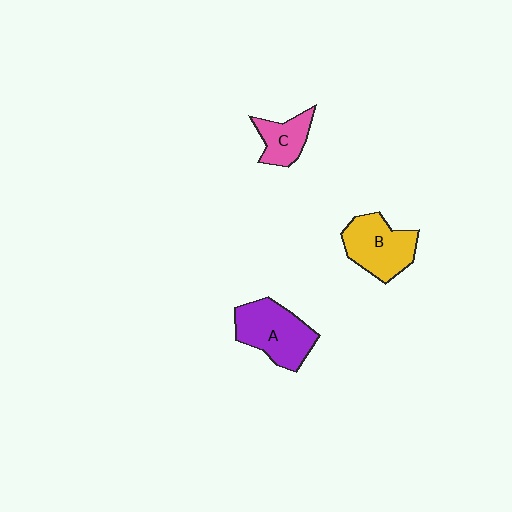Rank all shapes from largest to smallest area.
From largest to smallest: A (purple), B (yellow), C (pink).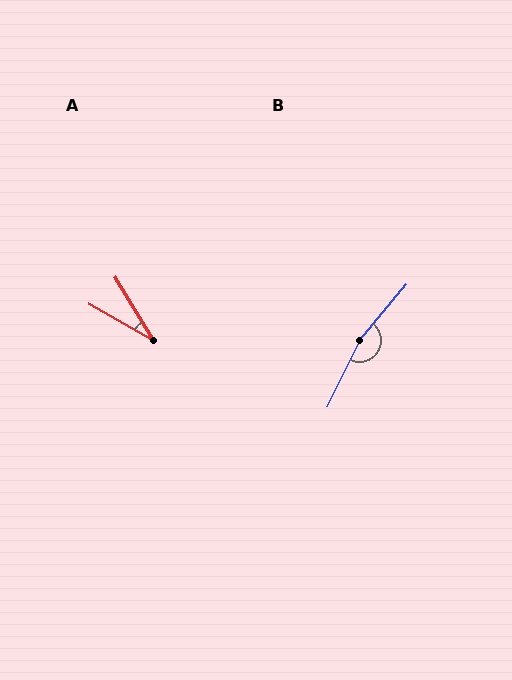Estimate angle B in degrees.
Approximately 166 degrees.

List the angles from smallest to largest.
A (29°), B (166°).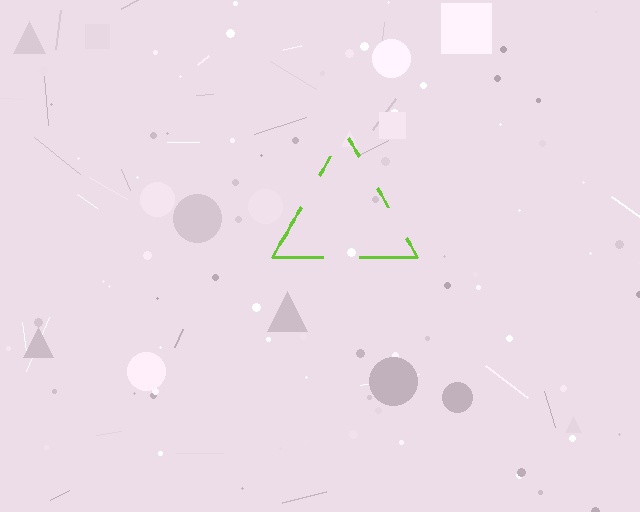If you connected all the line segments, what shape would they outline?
They would outline a triangle.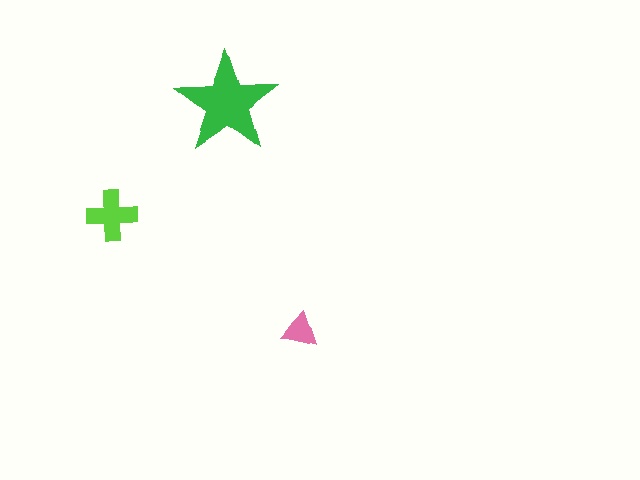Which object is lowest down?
The pink triangle is bottommost.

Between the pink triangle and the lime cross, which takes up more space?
The lime cross.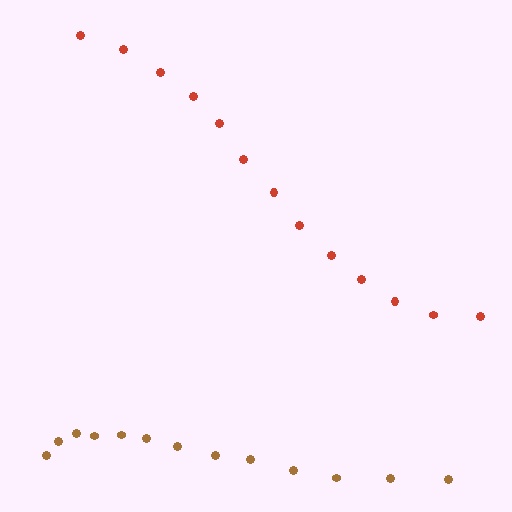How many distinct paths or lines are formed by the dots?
There are 2 distinct paths.